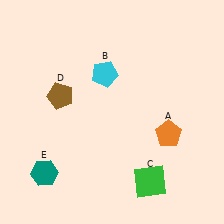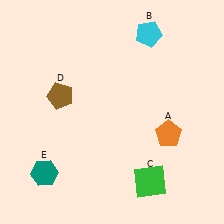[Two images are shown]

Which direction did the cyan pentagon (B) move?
The cyan pentagon (B) moved right.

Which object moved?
The cyan pentagon (B) moved right.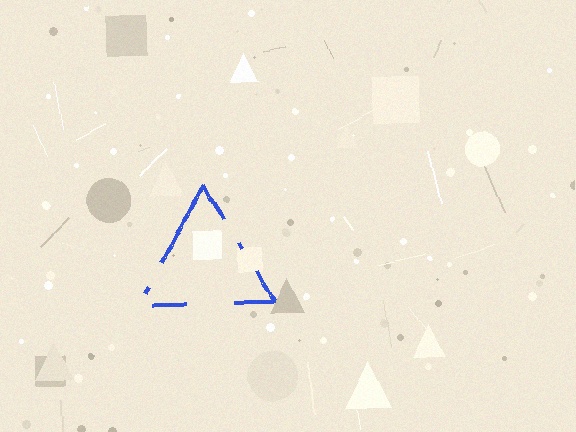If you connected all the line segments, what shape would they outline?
They would outline a triangle.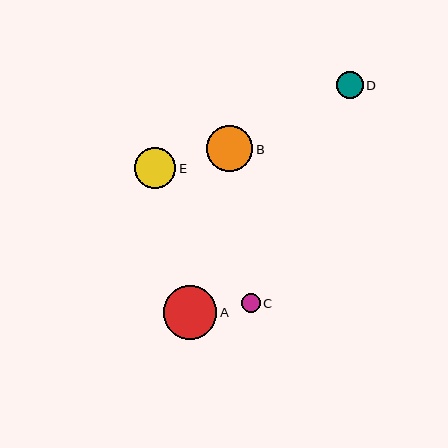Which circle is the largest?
Circle A is the largest with a size of approximately 53 pixels.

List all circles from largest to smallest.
From largest to smallest: A, B, E, D, C.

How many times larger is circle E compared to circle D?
Circle E is approximately 1.5 times the size of circle D.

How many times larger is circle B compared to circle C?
Circle B is approximately 2.4 times the size of circle C.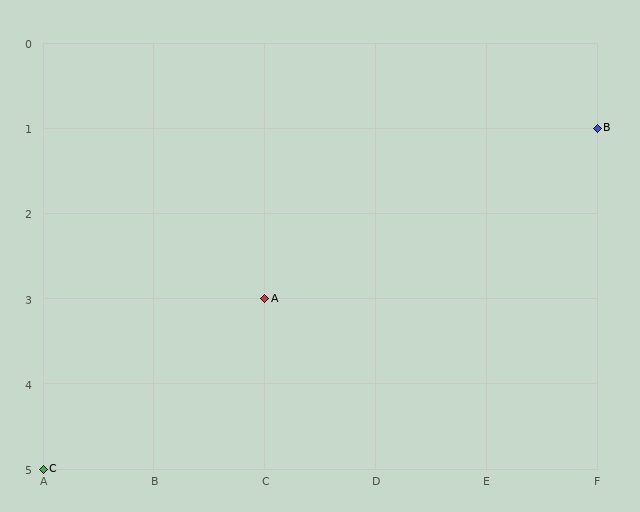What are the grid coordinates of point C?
Point C is at grid coordinates (A, 5).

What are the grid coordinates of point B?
Point B is at grid coordinates (F, 1).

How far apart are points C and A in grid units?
Points C and A are 2 columns and 2 rows apart (about 2.8 grid units diagonally).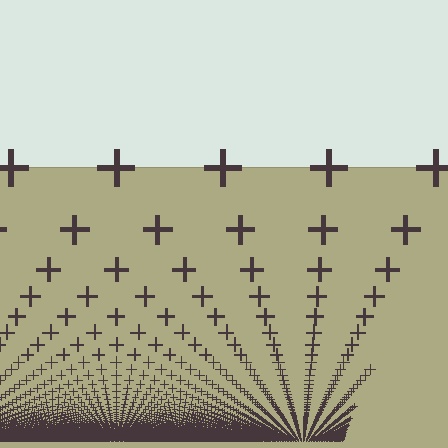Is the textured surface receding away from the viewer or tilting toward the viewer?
The surface appears to tilt toward the viewer. Texture elements get larger and sparser toward the top.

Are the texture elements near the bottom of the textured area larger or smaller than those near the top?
Smaller. The gradient is inverted — elements near the bottom are smaller and denser.